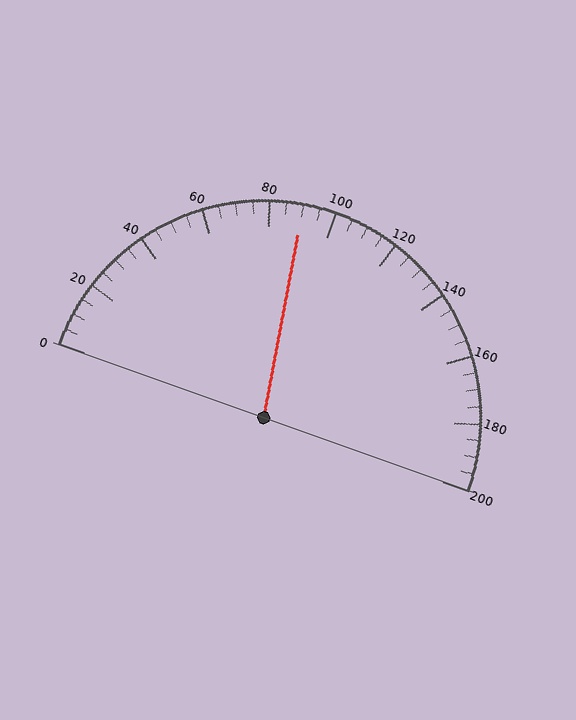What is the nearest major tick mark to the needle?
The nearest major tick mark is 80.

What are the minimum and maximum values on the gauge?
The gauge ranges from 0 to 200.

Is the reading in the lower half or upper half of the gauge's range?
The reading is in the lower half of the range (0 to 200).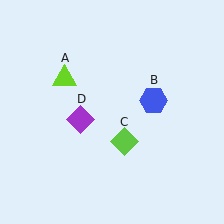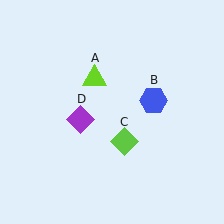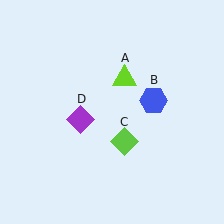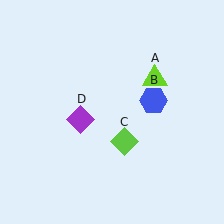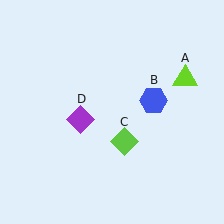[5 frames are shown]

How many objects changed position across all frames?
1 object changed position: lime triangle (object A).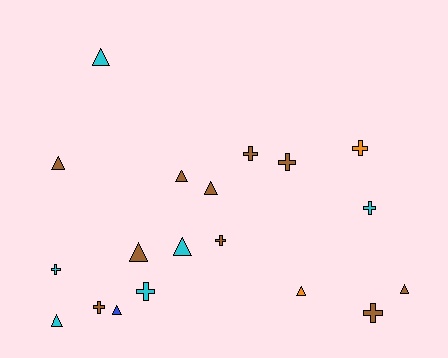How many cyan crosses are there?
There are 3 cyan crosses.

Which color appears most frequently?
Brown, with 10 objects.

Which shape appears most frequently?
Triangle, with 10 objects.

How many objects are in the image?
There are 19 objects.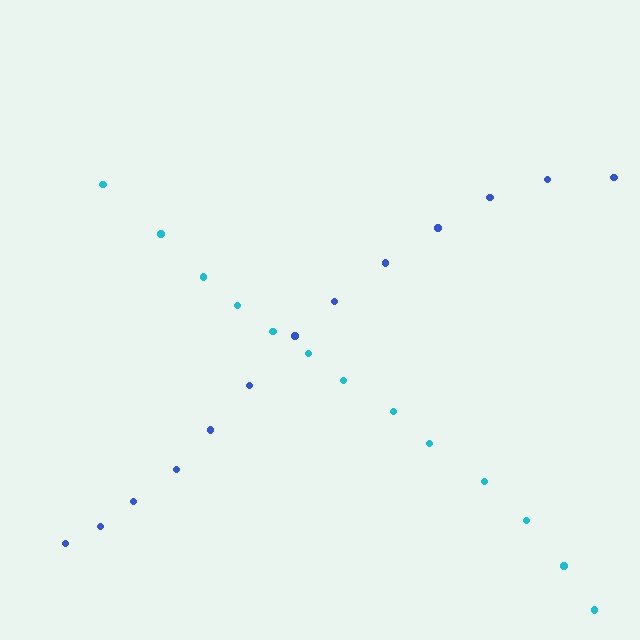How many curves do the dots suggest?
There are 2 distinct paths.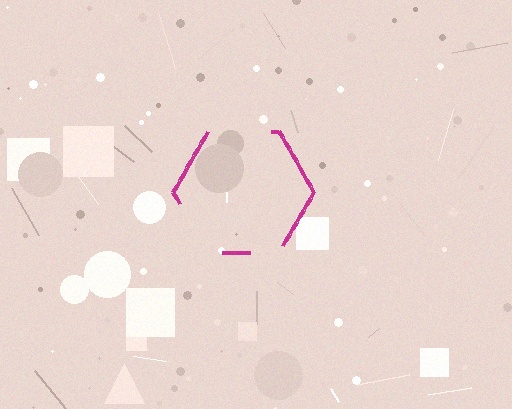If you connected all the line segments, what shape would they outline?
They would outline a hexagon.